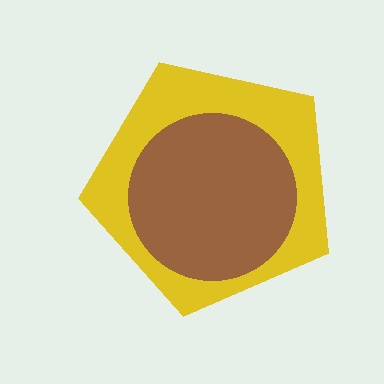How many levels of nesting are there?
2.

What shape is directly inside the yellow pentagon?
The brown circle.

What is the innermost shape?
The brown circle.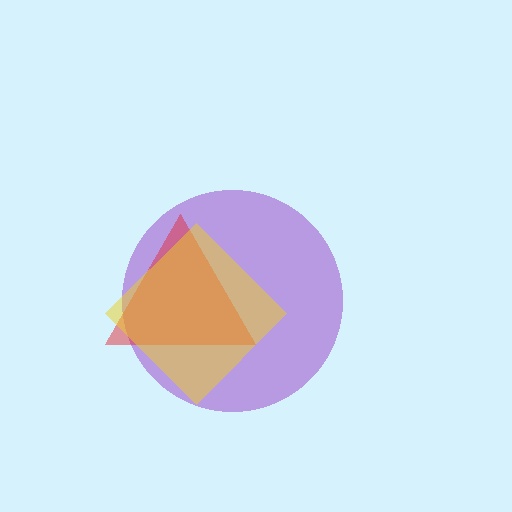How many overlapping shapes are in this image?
There are 3 overlapping shapes in the image.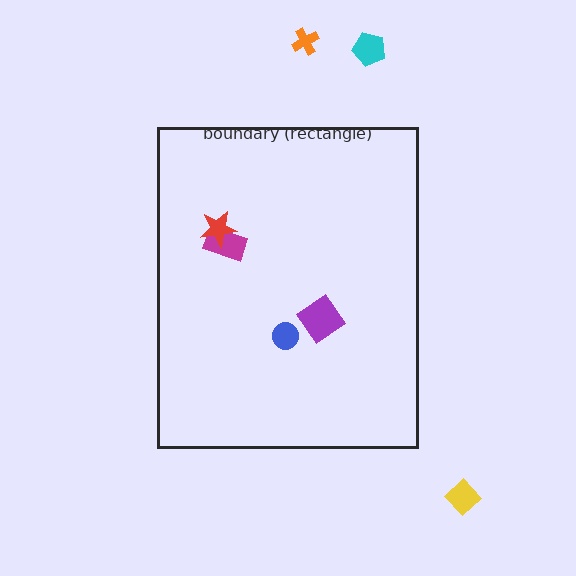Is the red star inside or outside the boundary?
Inside.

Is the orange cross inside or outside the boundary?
Outside.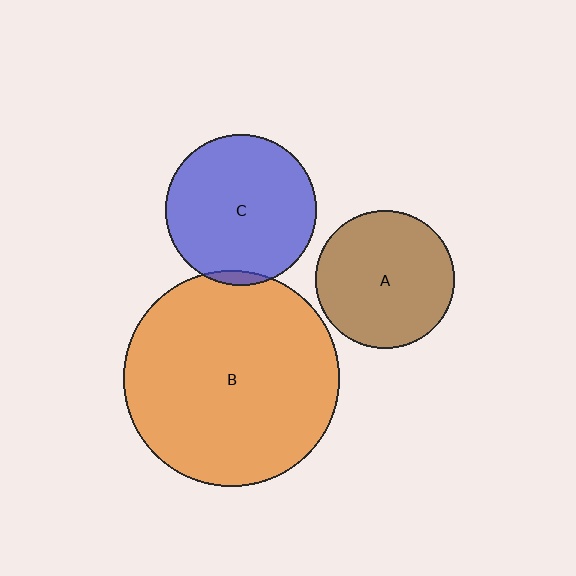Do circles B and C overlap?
Yes.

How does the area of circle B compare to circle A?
Approximately 2.4 times.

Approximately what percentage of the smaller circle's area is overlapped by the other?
Approximately 5%.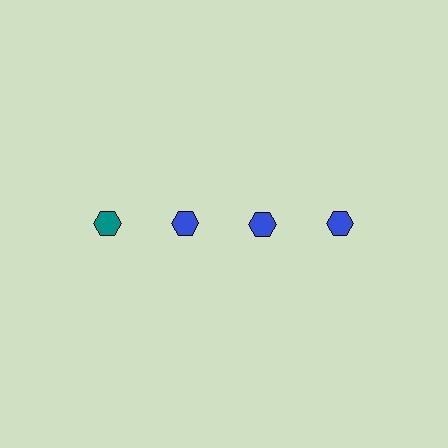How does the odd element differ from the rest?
It has a different color: teal instead of blue.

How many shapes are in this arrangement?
There are 4 shapes arranged in a grid pattern.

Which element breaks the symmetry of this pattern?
The teal hexagon in the top row, leftmost column breaks the symmetry. All other shapes are blue hexagons.